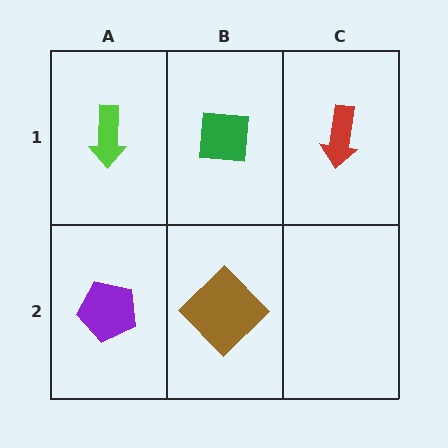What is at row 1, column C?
A red arrow.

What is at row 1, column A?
A lime arrow.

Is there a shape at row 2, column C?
No, that cell is empty.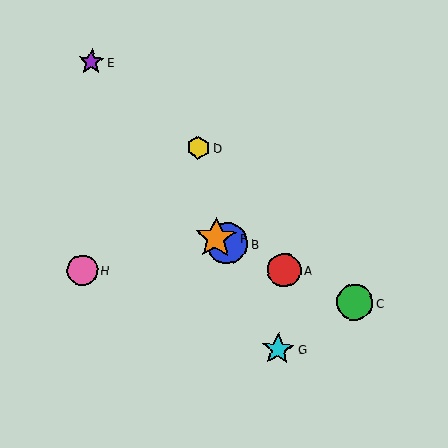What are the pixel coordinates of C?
Object C is at (355, 303).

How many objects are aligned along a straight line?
4 objects (A, B, C, F) are aligned along a straight line.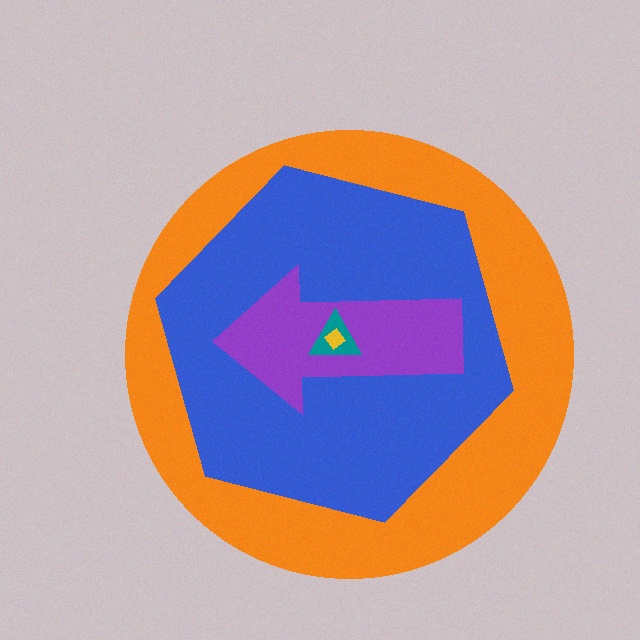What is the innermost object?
The yellow diamond.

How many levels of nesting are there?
5.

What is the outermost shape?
The orange circle.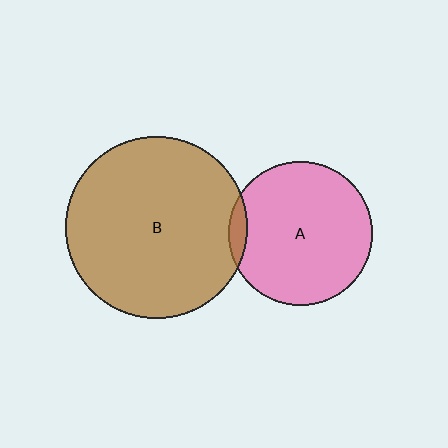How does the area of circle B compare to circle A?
Approximately 1.6 times.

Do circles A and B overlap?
Yes.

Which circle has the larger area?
Circle B (brown).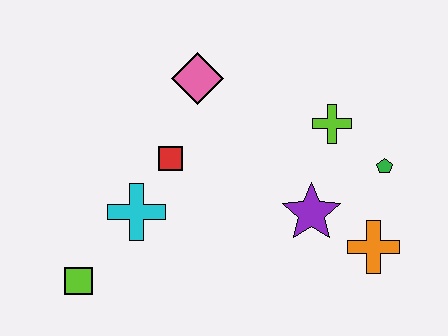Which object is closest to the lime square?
The cyan cross is closest to the lime square.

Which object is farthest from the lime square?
The green pentagon is farthest from the lime square.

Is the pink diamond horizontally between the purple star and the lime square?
Yes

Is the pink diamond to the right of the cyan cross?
Yes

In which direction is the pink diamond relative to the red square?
The pink diamond is above the red square.